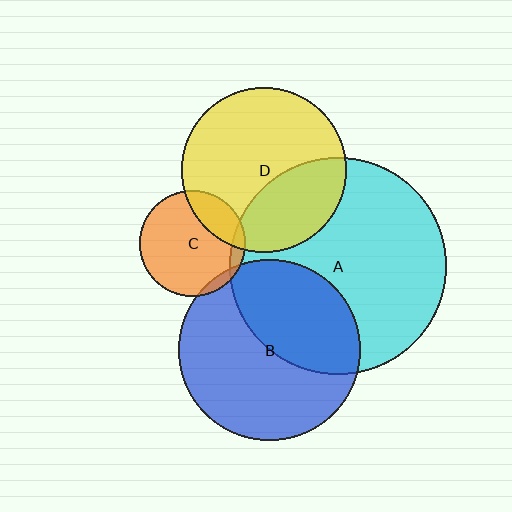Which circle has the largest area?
Circle A (cyan).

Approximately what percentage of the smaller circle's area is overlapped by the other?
Approximately 35%.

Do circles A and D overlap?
Yes.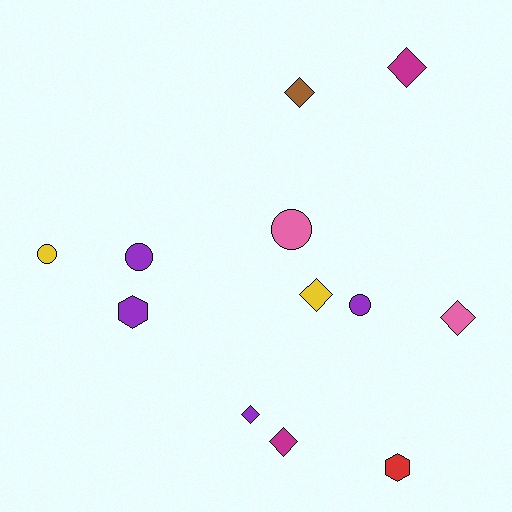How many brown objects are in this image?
There is 1 brown object.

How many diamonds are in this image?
There are 6 diamonds.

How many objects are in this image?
There are 12 objects.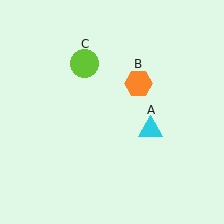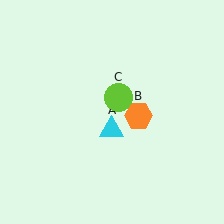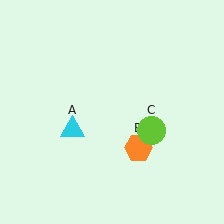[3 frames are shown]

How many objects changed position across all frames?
3 objects changed position: cyan triangle (object A), orange hexagon (object B), lime circle (object C).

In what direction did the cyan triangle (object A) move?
The cyan triangle (object A) moved left.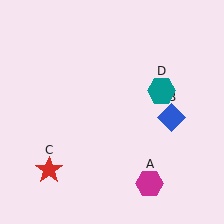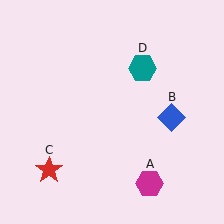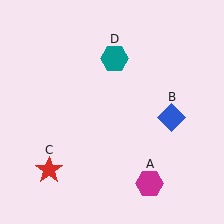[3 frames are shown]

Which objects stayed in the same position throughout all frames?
Magenta hexagon (object A) and blue diamond (object B) and red star (object C) remained stationary.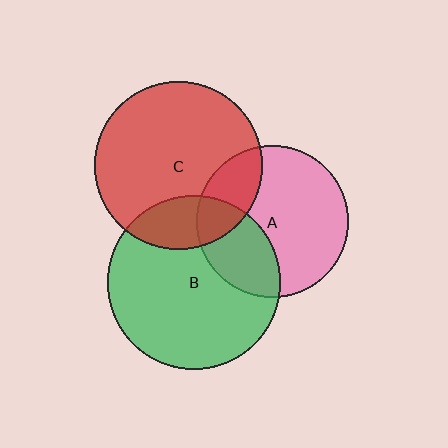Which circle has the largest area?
Circle B (green).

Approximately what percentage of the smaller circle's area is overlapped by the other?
Approximately 20%.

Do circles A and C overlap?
Yes.